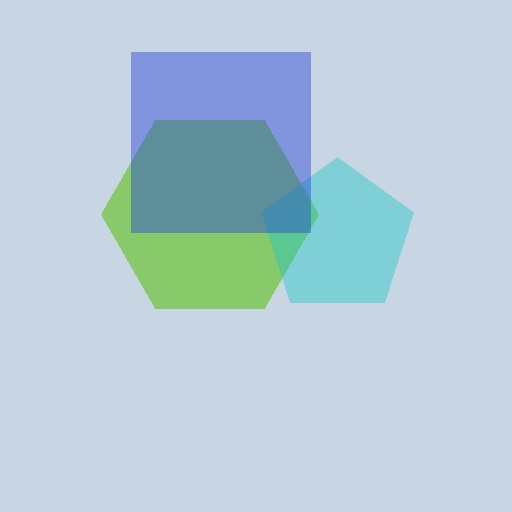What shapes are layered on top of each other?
The layered shapes are: a lime hexagon, a cyan pentagon, a blue square.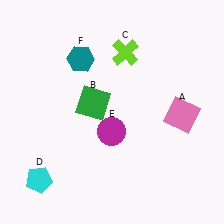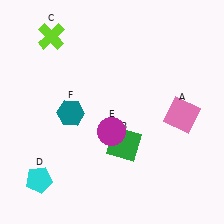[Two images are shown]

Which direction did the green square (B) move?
The green square (B) moved down.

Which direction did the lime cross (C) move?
The lime cross (C) moved left.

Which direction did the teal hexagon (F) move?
The teal hexagon (F) moved down.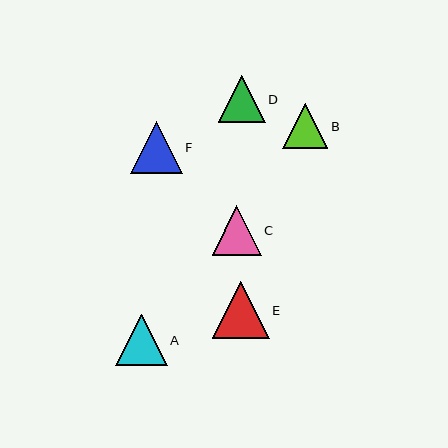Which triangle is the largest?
Triangle E is the largest with a size of approximately 57 pixels.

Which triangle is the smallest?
Triangle B is the smallest with a size of approximately 45 pixels.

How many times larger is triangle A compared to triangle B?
Triangle A is approximately 1.1 times the size of triangle B.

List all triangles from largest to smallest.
From largest to smallest: E, A, F, C, D, B.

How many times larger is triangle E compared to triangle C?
Triangle E is approximately 1.2 times the size of triangle C.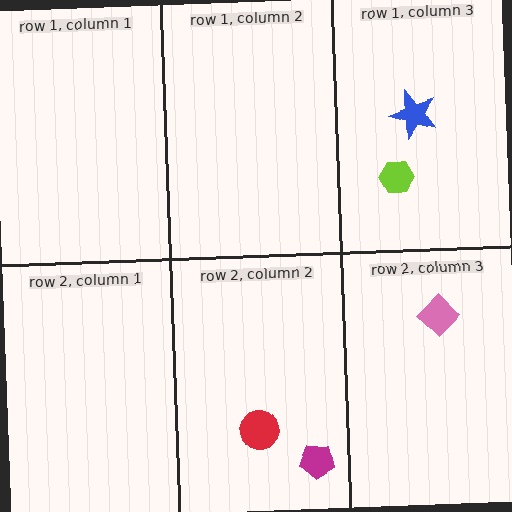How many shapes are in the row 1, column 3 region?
2.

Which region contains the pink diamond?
The row 2, column 3 region.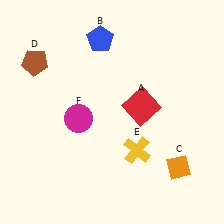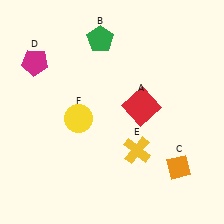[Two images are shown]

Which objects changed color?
B changed from blue to green. D changed from brown to magenta. F changed from magenta to yellow.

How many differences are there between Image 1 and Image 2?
There are 3 differences between the two images.